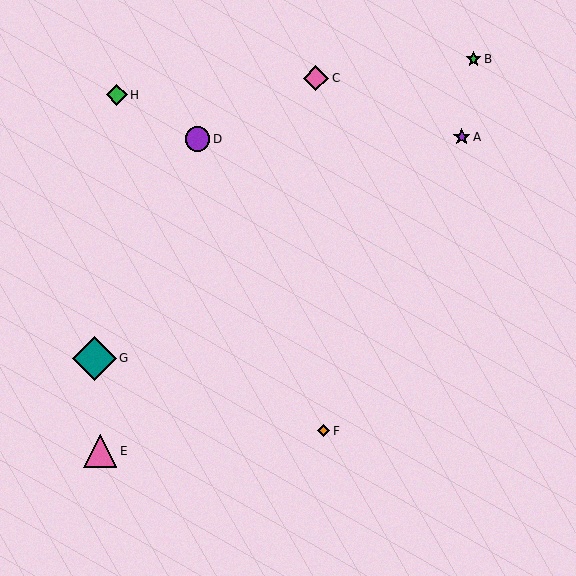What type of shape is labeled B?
Shape B is a green star.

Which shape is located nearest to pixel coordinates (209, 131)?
The purple circle (labeled D) at (197, 139) is nearest to that location.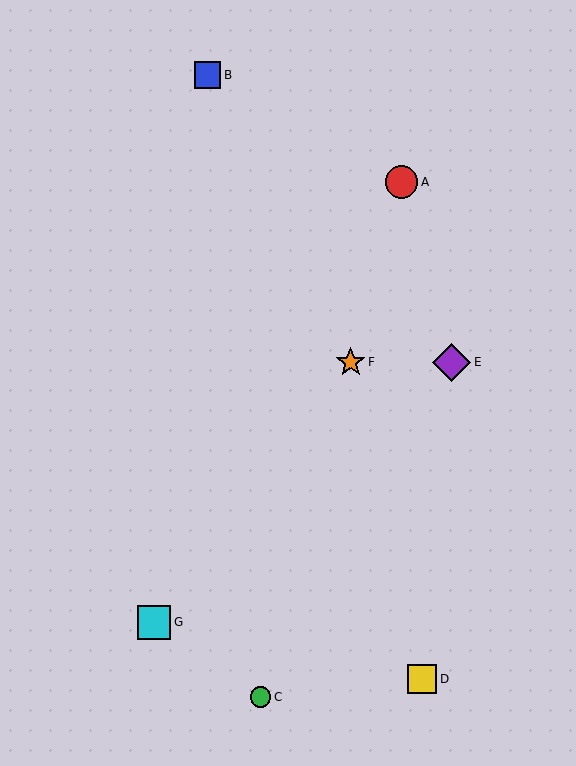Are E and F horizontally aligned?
Yes, both are at y≈362.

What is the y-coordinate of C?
Object C is at y≈697.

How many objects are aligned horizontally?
2 objects (E, F) are aligned horizontally.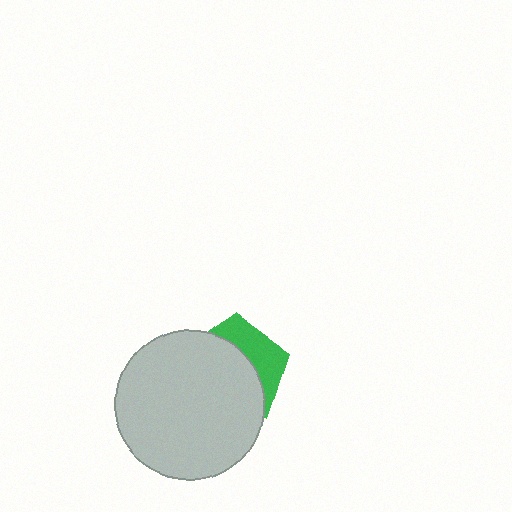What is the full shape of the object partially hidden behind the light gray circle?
The partially hidden object is a green pentagon.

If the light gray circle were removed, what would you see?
You would see the complete green pentagon.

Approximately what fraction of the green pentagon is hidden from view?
Roughly 66% of the green pentagon is hidden behind the light gray circle.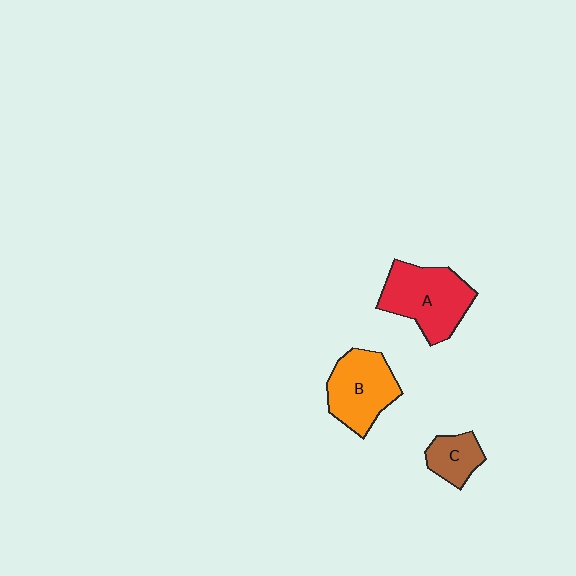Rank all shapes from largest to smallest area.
From largest to smallest: A (red), B (orange), C (brown).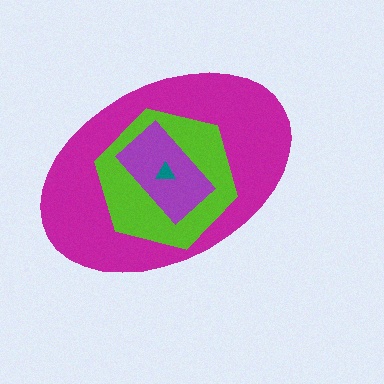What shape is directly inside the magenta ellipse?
The lime hexagon.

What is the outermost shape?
The magenta ellipse.